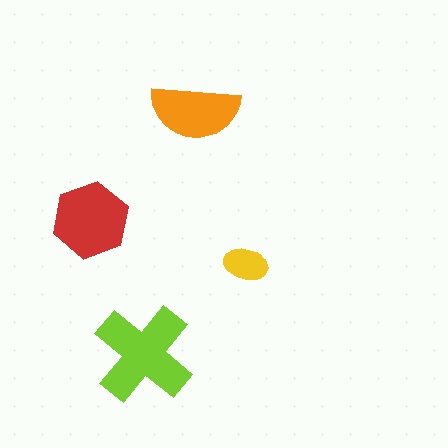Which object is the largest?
The lime cross.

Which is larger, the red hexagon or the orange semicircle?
The red hexagon.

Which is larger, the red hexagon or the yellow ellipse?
The red hexagon.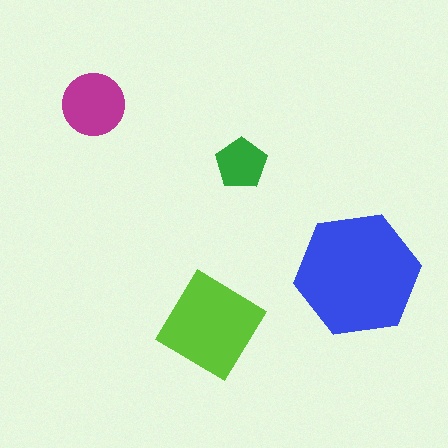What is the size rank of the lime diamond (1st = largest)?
2nd.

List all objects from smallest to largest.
The green pentagon, the magenta circle, the lime diamond, the blue hexagon.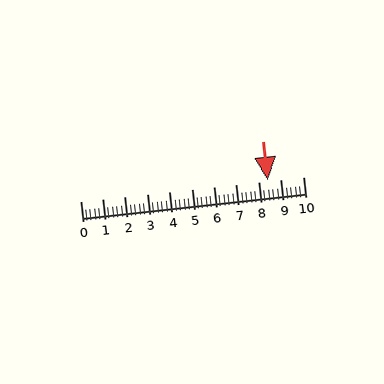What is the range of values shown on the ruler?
The ruler shows values from 0 to 10.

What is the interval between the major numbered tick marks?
The major tick marks are spaced 1 units apart.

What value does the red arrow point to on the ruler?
The red arrow points to approximately 8.4.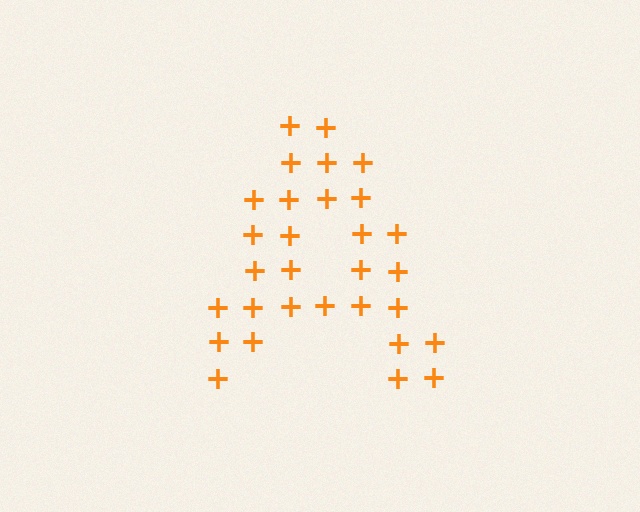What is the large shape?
The large shape is the letter A.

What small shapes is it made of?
It is made of small plus signs.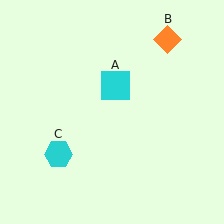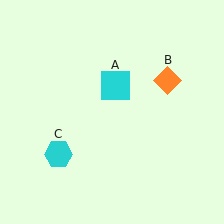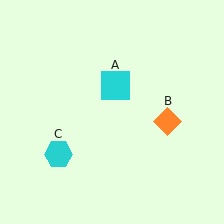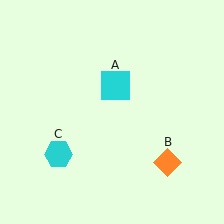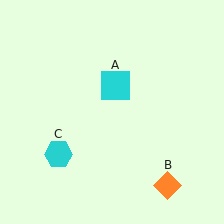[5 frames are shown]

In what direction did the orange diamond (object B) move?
The orange diamond (object B) moved down.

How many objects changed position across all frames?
1 object changed position: orange diamond (object B).